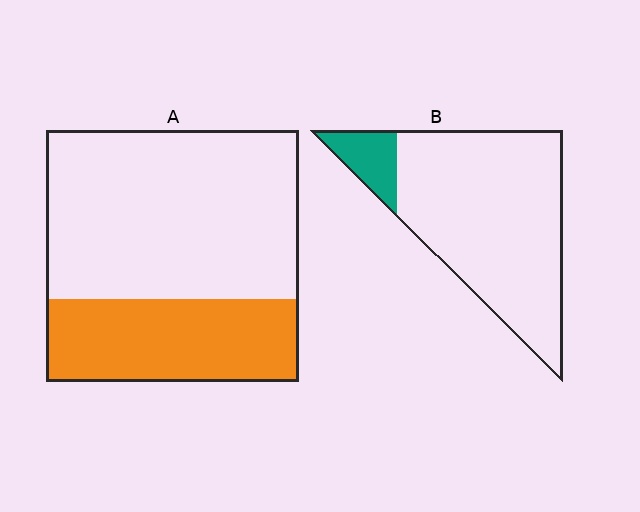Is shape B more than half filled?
No.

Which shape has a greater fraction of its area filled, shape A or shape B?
Shape A.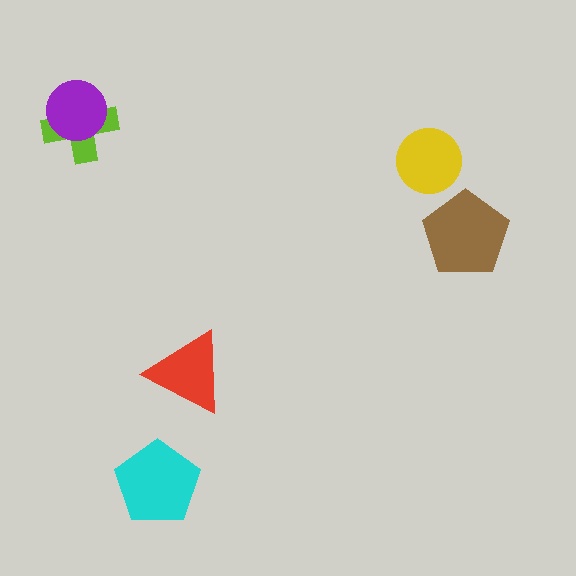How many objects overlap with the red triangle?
0 objects overlap with the red triangle.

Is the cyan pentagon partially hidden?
No, no other shape covers it.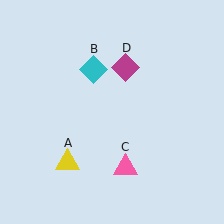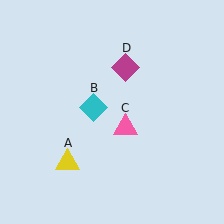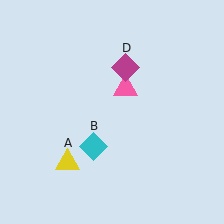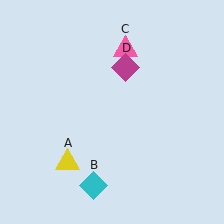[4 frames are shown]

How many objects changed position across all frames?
2 objects changed position: cyan diamond (object B), pink triangle (object C).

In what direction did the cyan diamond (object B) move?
The cyan diamond (object B) moved down.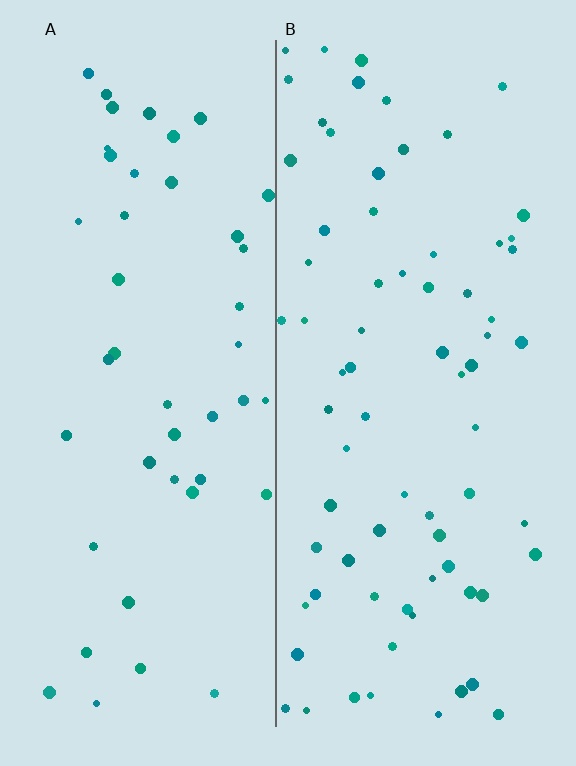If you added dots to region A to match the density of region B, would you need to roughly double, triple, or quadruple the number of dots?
Approximately double.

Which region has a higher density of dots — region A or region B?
B (the right).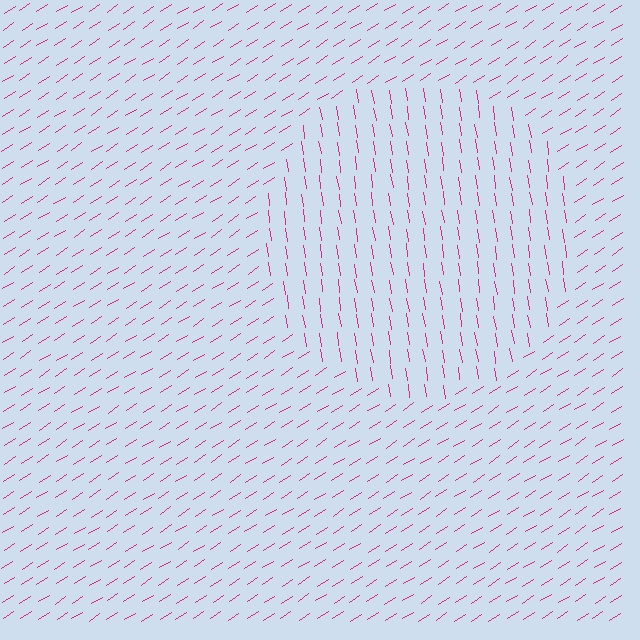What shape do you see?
I see a circle.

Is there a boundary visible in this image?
Yes, there is a texture boundary formed by a change in line orientation.